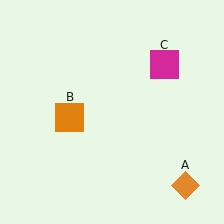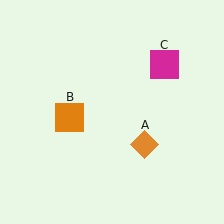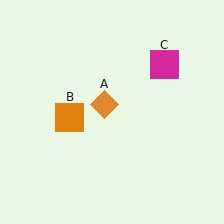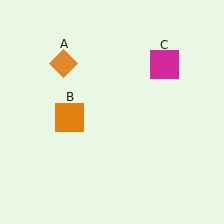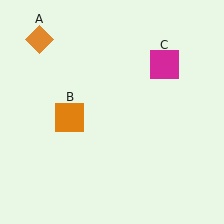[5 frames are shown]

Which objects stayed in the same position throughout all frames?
Orange square (object B) and magenta square (object C) remained stationary.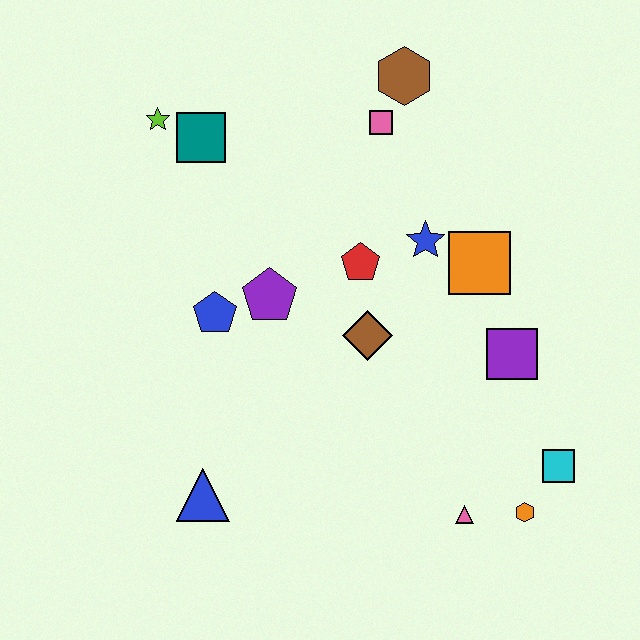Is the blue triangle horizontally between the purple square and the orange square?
No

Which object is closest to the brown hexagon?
The pink square is closest to the brown hexagon.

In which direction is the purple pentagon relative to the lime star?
The purple pentagon is below the lime star.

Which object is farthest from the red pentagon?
The orange hexagon is farthest from the red pentagon.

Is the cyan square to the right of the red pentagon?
Yes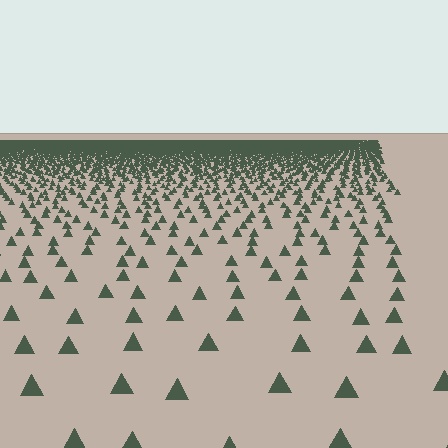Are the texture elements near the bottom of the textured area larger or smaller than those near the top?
Larger. Near the bottom, elements are closer to the viewer and appear at a bigger on-screen size.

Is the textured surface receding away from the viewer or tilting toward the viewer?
The surface is receding away from the viewer. Texture elements get smaller and denser toward the top.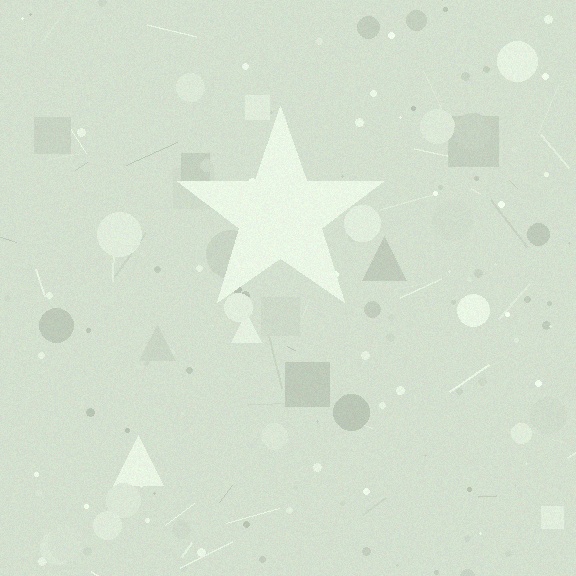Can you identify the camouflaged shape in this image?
The camouflaged shape is a star.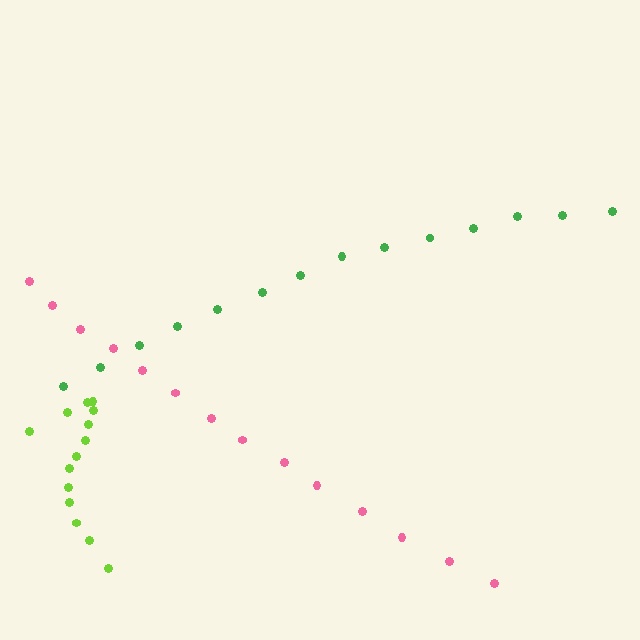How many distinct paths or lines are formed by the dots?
There are 3 distinct paths.